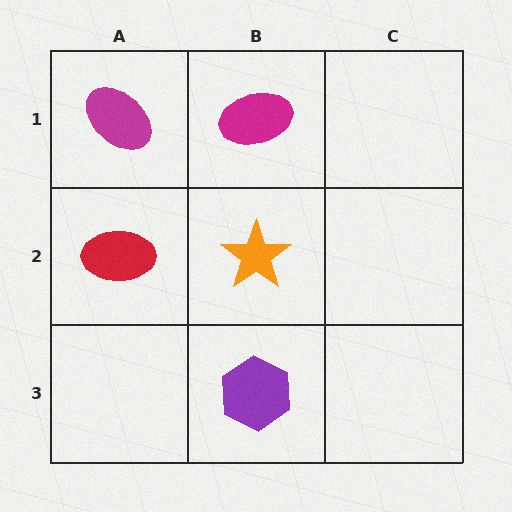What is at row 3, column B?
A purple hexagon.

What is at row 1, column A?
A magenta ellipse.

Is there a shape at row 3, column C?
No, that cell is empty.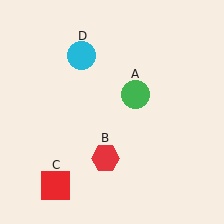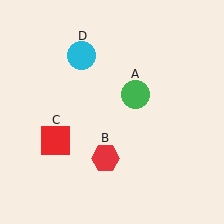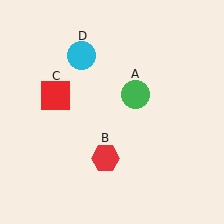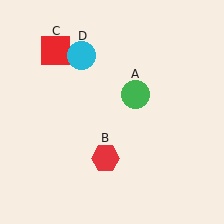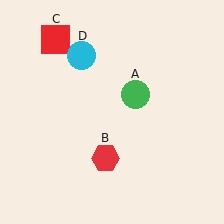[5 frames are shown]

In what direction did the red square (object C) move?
The red square (object C) moved up.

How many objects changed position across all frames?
1 object changed position: red square (object C).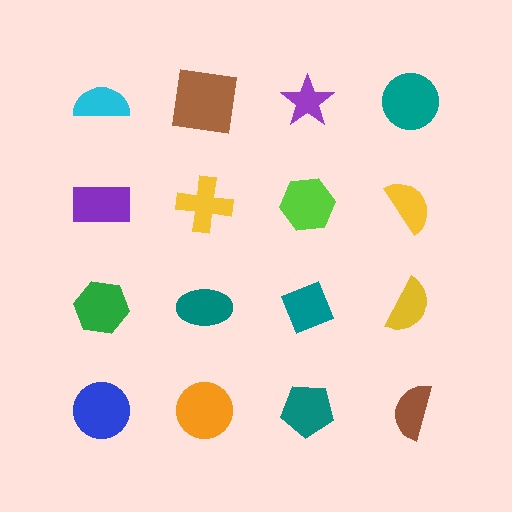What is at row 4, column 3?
A teal pentagon.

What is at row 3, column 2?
A teal ellipse.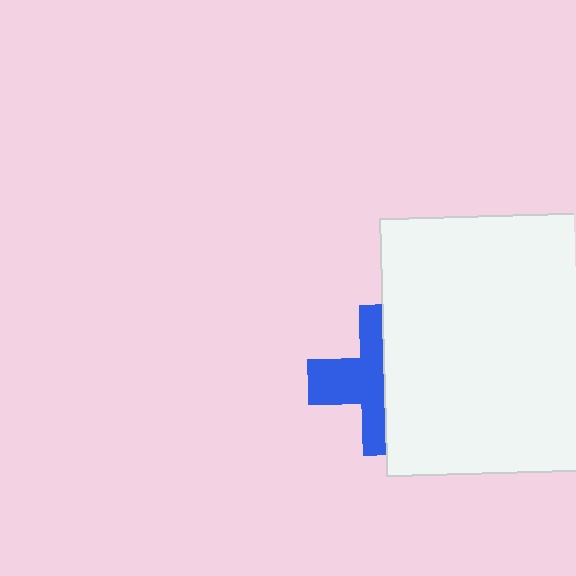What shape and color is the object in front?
The object in front is a white square.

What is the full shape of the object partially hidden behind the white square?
The partially hidden object is a blue cross.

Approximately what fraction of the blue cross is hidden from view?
Roughly 49% of the blue cross is hidden behind the white square.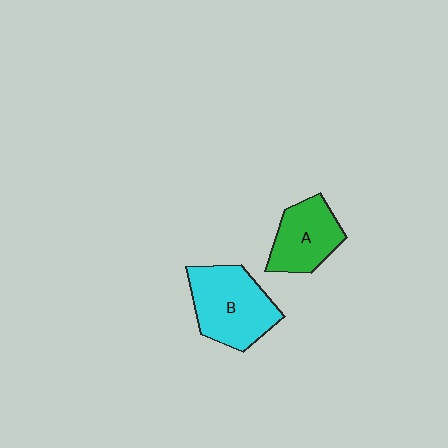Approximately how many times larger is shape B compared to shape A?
Approximately 1.4 times.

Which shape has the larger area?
Shape B (cyan).